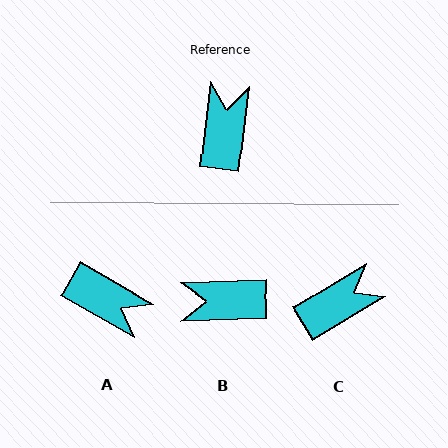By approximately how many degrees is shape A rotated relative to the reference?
Approximately 113 degrees clockwise.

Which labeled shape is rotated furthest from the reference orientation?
A, about 113 degrees away.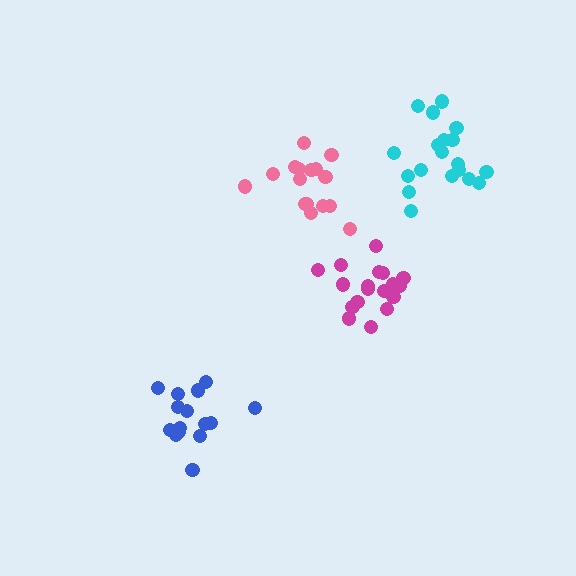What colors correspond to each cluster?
The clusters are colored: blue, pink, magenta, cyan.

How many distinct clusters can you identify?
There are 4 distinct clusters.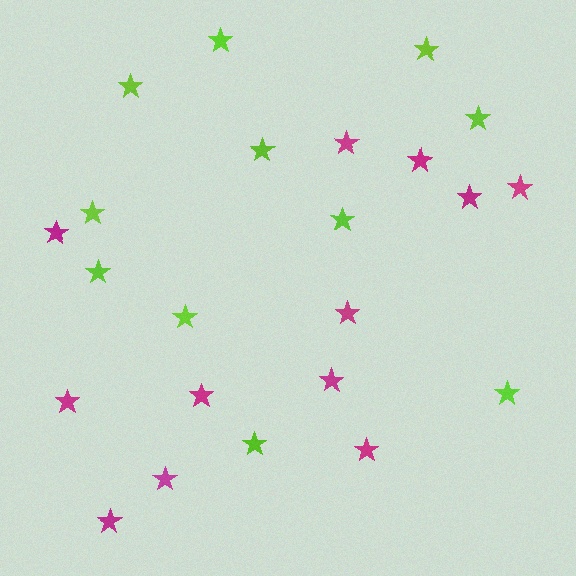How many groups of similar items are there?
There are 2 groups: one group of magenta stars (12) and one group of lime stars (11).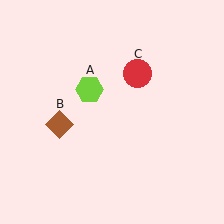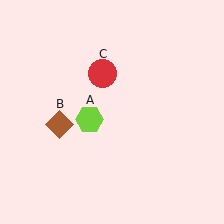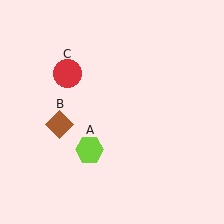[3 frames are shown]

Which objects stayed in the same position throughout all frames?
Brown diamond (object B) remained stationary.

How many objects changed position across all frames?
2 objects changed position: lime hexagon (object A), red circle (object C).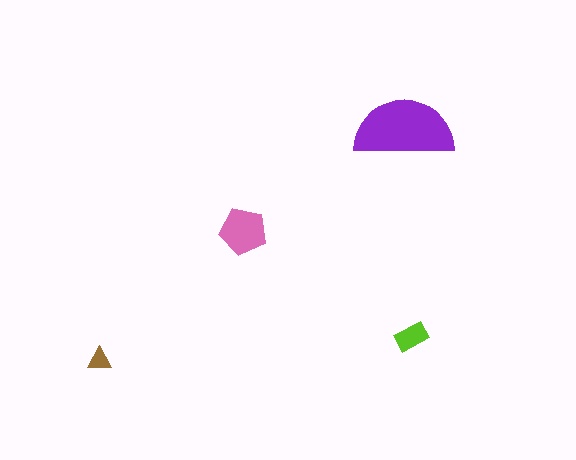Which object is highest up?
The purple semicircle is topmost.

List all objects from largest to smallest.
The purple semicircle, the pink pentagon, the lime rectangle, the brown triangle.